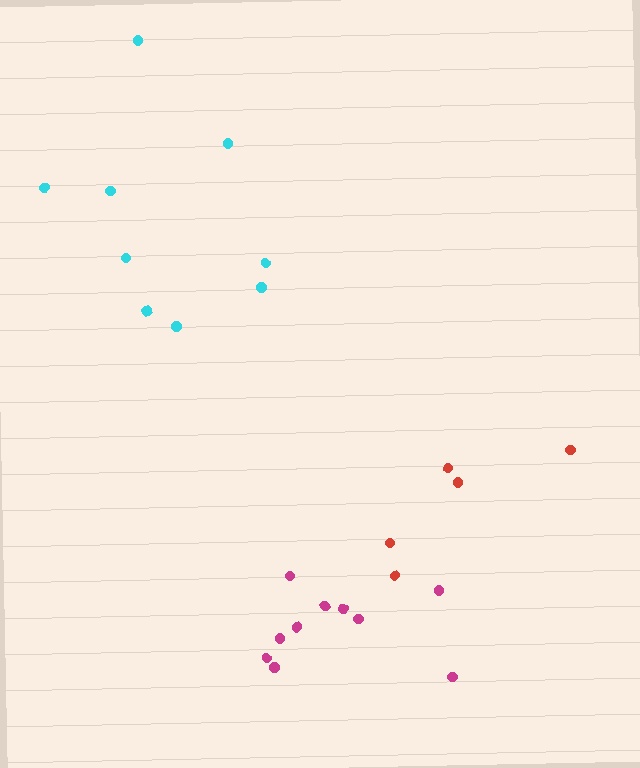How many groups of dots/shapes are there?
There are 3 groups.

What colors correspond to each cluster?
The clusters are colored: cyan, magenta, red.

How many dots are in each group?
Group 1: 9 dots, Group 2: 10 dots, Group 3: 5 dots (24 total).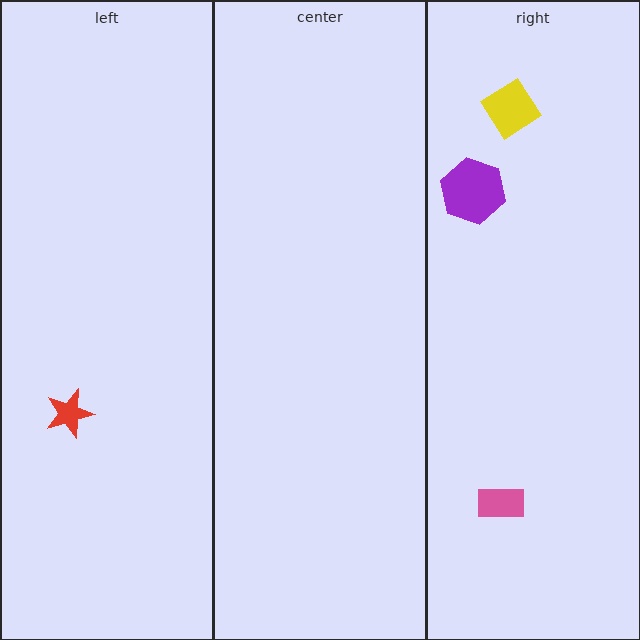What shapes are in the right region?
The pink rectangle, the purple hexagon, the yellow diamond.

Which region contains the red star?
The left region.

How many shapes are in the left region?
1.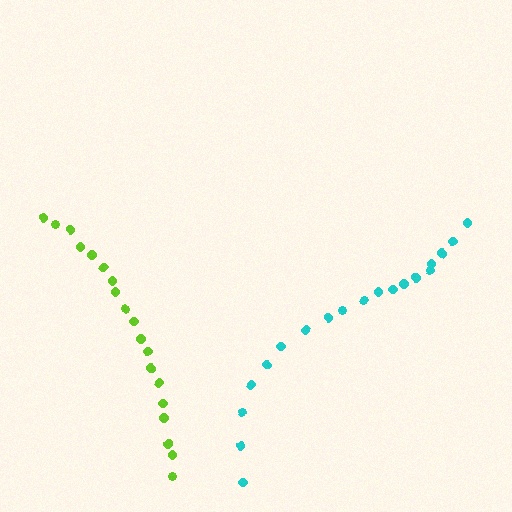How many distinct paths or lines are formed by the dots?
There are 2 distinct paths.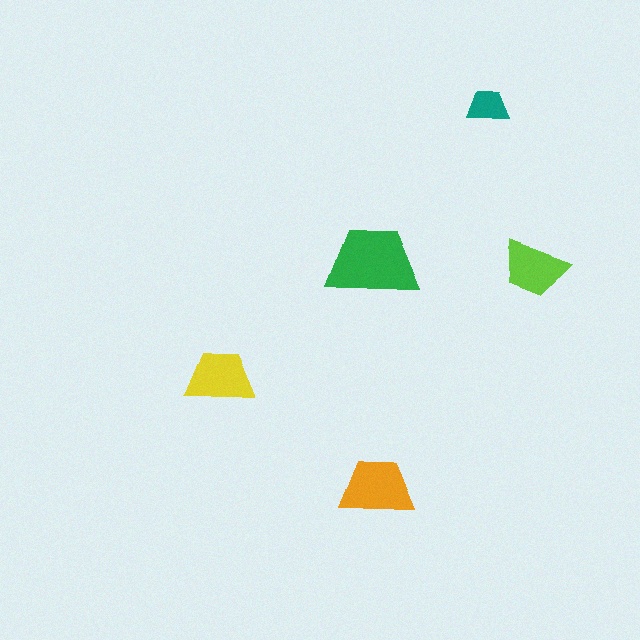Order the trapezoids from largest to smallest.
the green one, the orange one, the yellow one, the lime one, the teal one.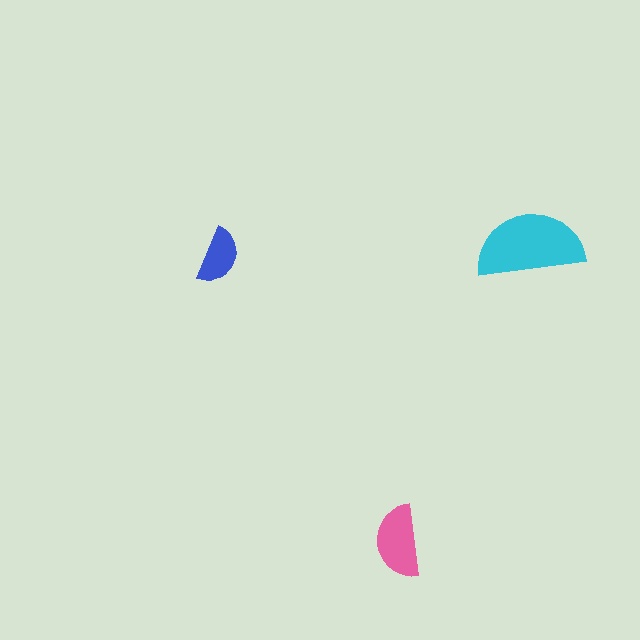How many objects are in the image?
There are 3 objects in the image.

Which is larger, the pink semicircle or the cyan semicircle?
The cyan one.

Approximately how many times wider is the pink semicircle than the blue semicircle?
About 1.5 times wider.